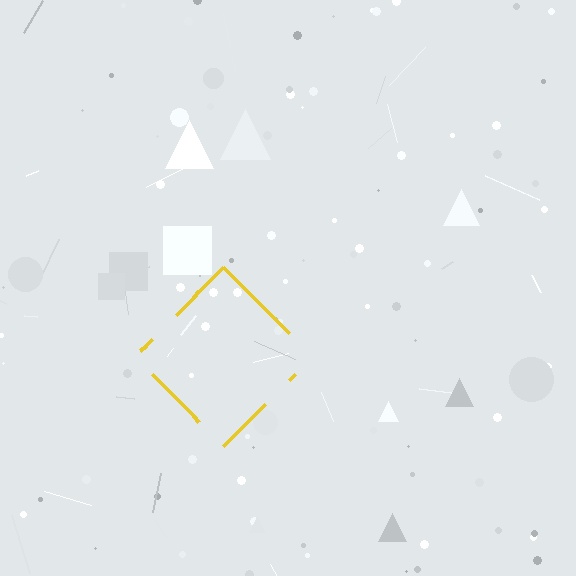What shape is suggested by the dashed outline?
The dashed outline suggests a diamond.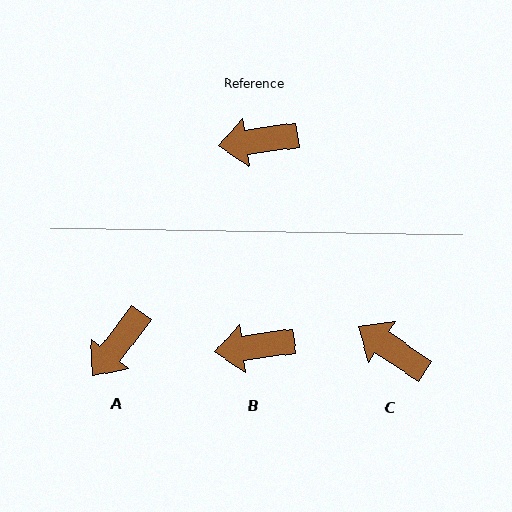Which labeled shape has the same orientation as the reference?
B.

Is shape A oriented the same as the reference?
No, it is off by about 45 degrees.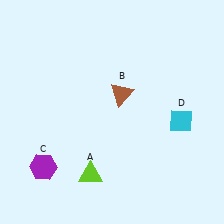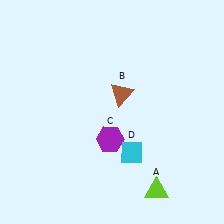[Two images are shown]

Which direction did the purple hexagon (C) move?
The purple hexagon (C) moved right.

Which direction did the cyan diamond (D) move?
The cyan diamond (D) moved left.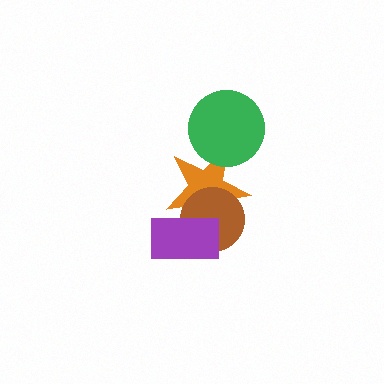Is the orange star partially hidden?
Yes, it is partially covered by another shape.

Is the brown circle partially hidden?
Yes, it is partially covered by another shape.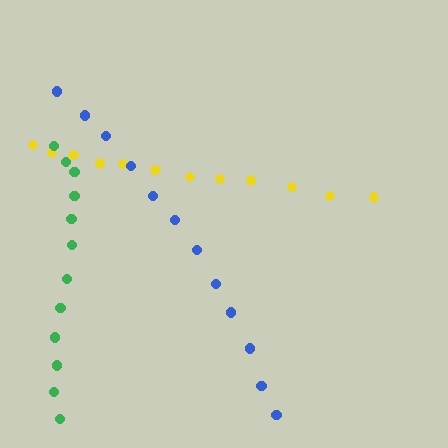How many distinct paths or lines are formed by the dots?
There are 3 distinct paths.